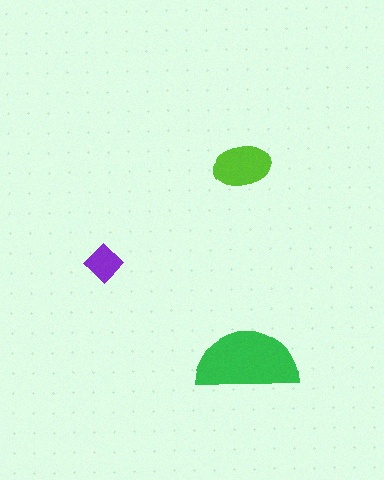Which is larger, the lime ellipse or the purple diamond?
The lime ellipse.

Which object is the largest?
The green semicircle.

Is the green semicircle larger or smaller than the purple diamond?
Larger.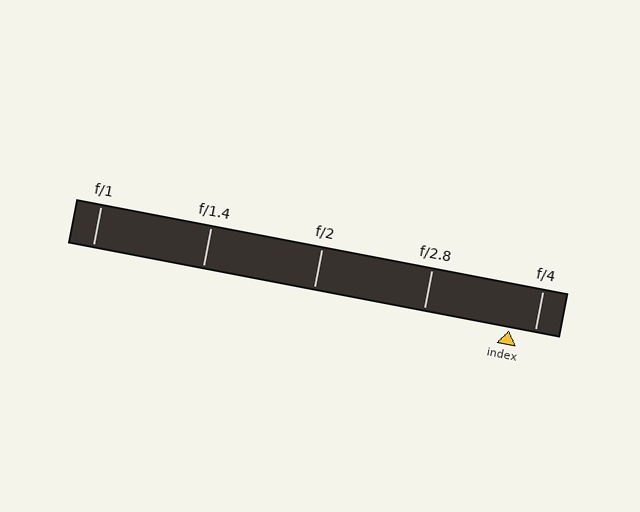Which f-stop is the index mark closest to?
The index mark is closest to f/4.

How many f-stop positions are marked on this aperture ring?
There are 5 f-stop positions marked.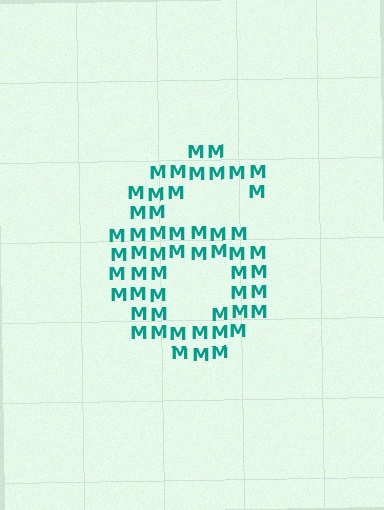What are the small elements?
The small elements are letter M's.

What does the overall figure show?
The overall figure shows the digit 6.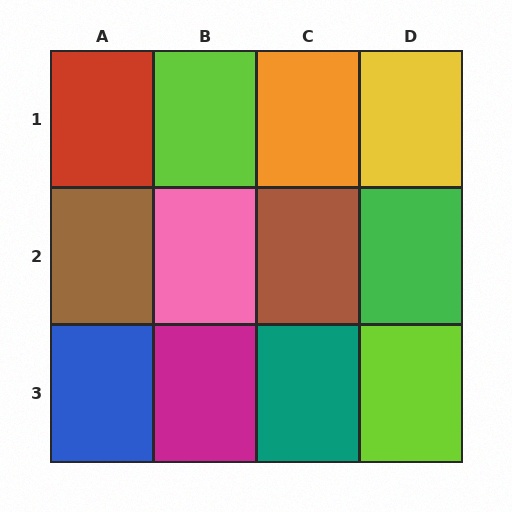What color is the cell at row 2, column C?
Brown.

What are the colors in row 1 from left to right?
Red, lime, orange, yellow.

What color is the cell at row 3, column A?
Blue.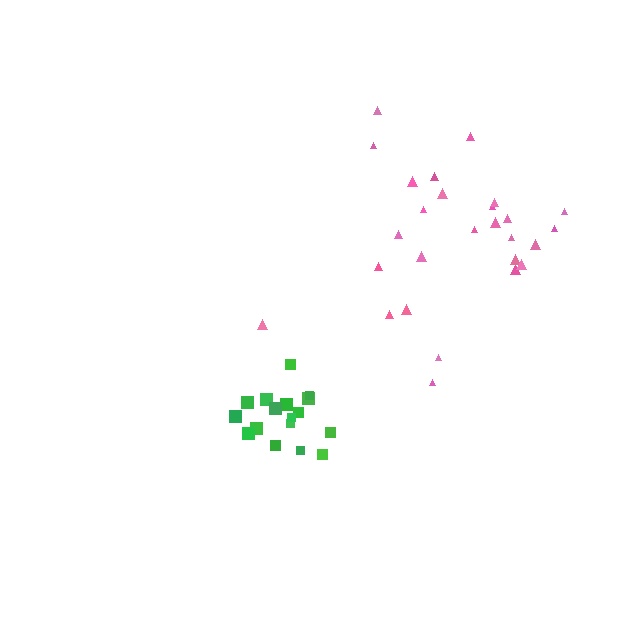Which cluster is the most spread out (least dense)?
Pink.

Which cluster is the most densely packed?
Green.